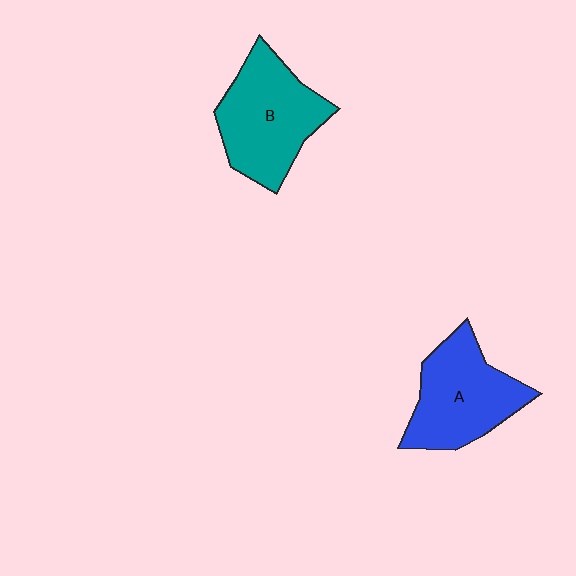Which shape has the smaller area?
Shape A (blue).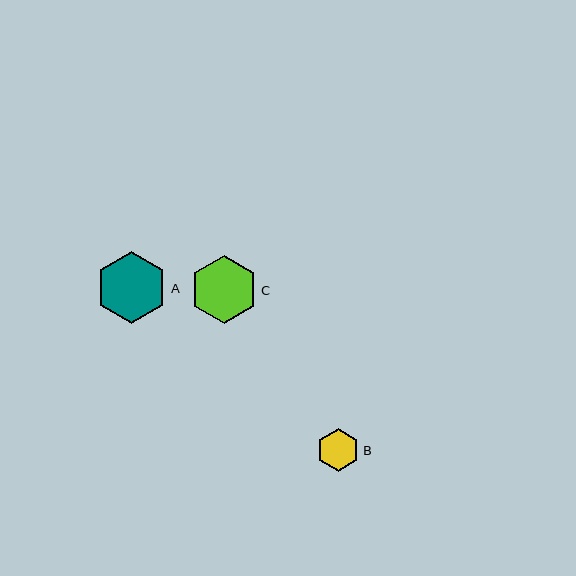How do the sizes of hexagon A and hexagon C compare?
Hexagon A and hexagon C are approximately the same size.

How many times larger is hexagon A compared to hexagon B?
Hexagon A is approximately 1.7 times the size of hexagon B.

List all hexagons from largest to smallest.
From largest to smallest: A, C, B.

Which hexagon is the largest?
Hexagon A is the largest with a size of approximately 72 pixels.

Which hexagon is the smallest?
Hexagon B is the smallest with a size of approximately 43 pixels.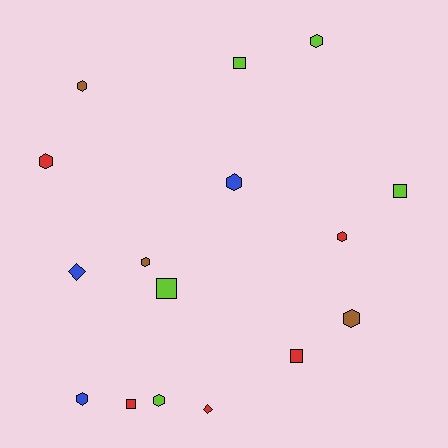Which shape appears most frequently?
Hexagon, with 9 objects.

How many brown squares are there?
There are no brown squares.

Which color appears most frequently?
Red, with 5 objects.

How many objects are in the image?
There are 16 objects.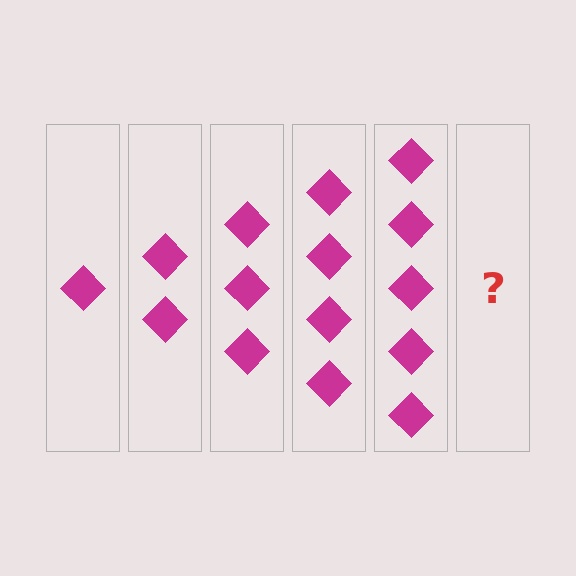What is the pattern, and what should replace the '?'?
The pattern is that each step adds one more diamond. The '?' should be 6 diamonds.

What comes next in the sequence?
The next element should be 6 diamonds.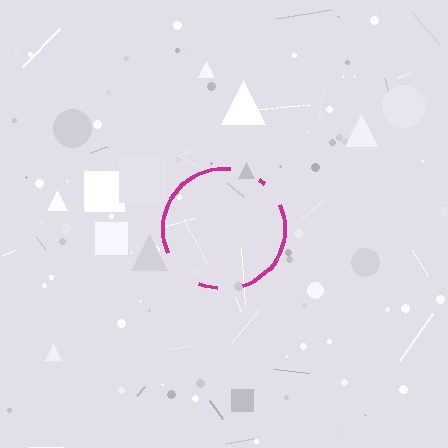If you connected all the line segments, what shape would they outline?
They would outline a circle.